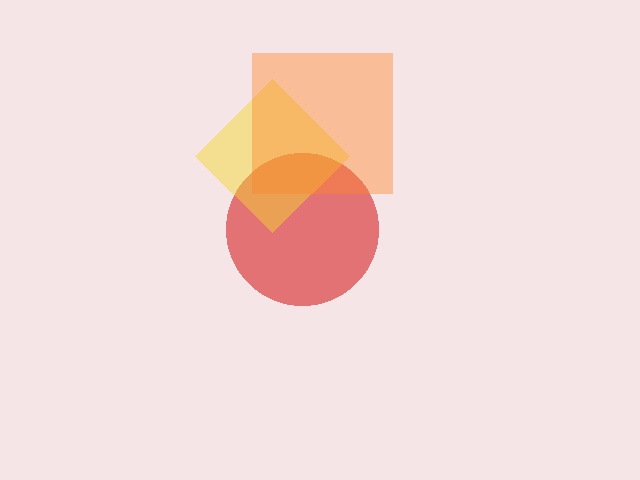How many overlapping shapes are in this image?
There are 3 overlapping shapes in the image.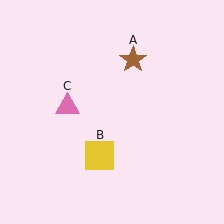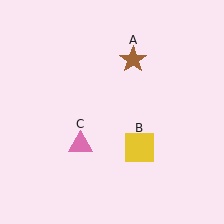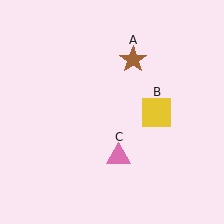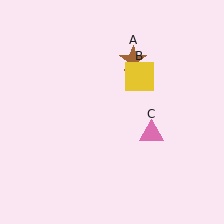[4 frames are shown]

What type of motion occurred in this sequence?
The yellow square (object B), pink triangle (object C) rotated counterclockwise around the center of the scene.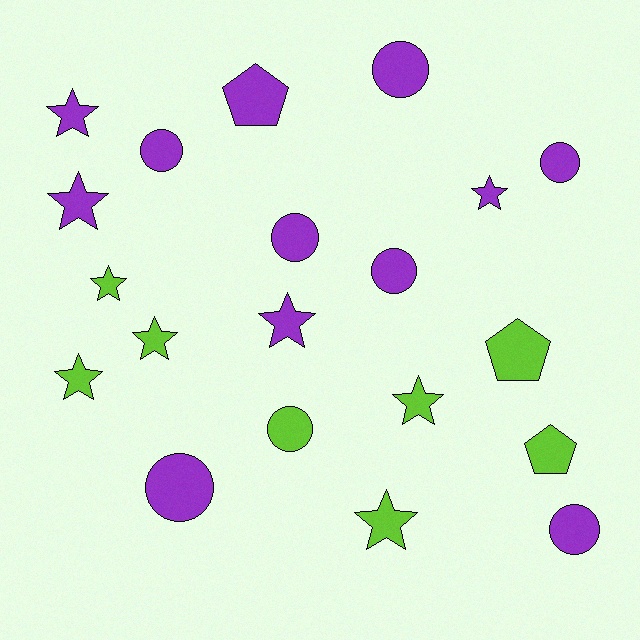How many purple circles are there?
There are 7 purple circles.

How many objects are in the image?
There are 20 objects.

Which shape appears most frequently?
Star, with 9 objects.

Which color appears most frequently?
Purple, with 12 objects.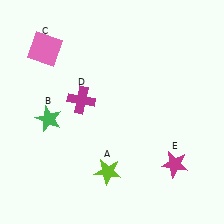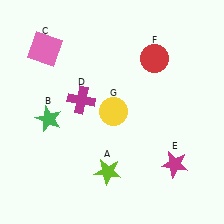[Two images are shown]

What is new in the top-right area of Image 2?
A red circle (F) was added in the top-right area of Image 2.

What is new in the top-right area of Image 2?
A yellow circle (G) was added in the top-right area of Image 2.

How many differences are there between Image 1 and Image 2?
There are 2 differences between the two images.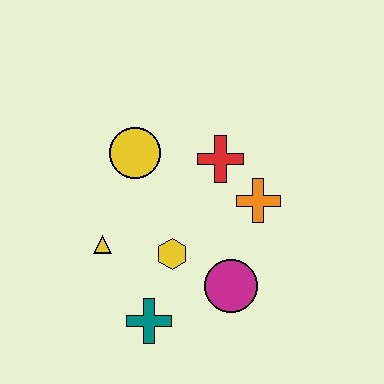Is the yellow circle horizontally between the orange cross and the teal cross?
No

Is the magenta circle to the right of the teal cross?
Yes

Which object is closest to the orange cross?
The red cross is closest to the orange cross.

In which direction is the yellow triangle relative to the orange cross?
The yellow triangle is to the left of the orange cross.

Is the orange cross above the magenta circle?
Yes